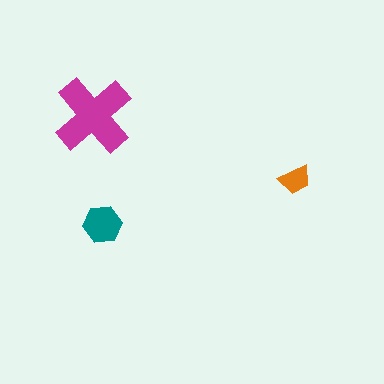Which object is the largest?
The magenta cross.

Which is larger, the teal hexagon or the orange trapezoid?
The teal hexagon.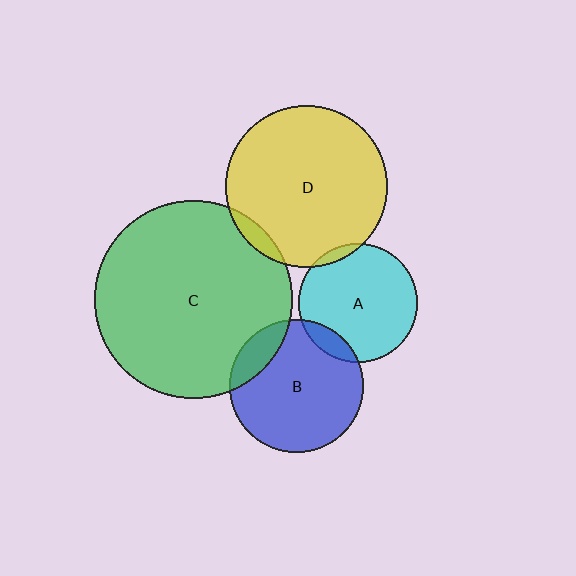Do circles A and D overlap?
Yes.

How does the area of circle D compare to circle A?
Approximately 1.9 times.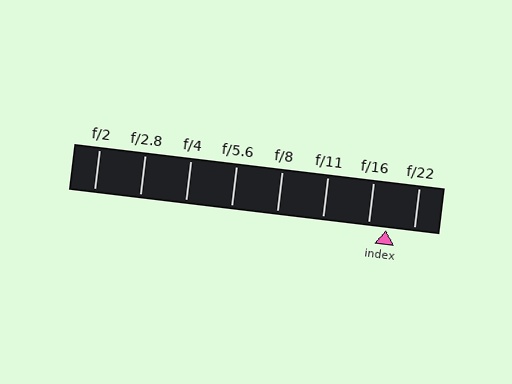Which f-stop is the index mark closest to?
The index mark is closest to f/16.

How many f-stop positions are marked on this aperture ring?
There are 8 f-stop positions marked.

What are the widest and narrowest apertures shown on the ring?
The widest aperture shown is f/2 and the narrowest is f/22.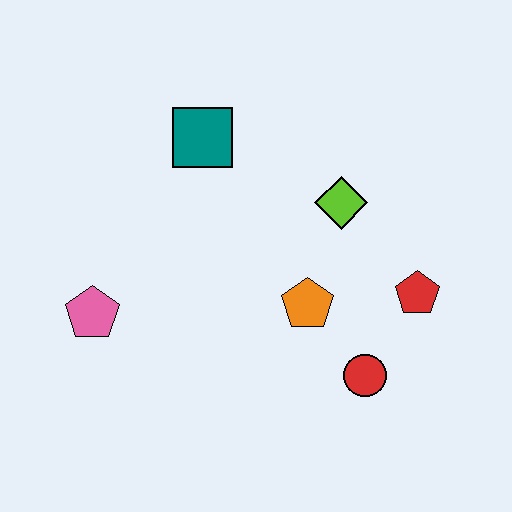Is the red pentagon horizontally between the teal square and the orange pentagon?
No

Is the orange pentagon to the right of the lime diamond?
No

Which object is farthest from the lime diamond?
The pink pentagon is farthest from the lime diamond.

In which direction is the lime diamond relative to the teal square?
The lime diamond is to the right of the teal square.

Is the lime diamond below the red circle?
No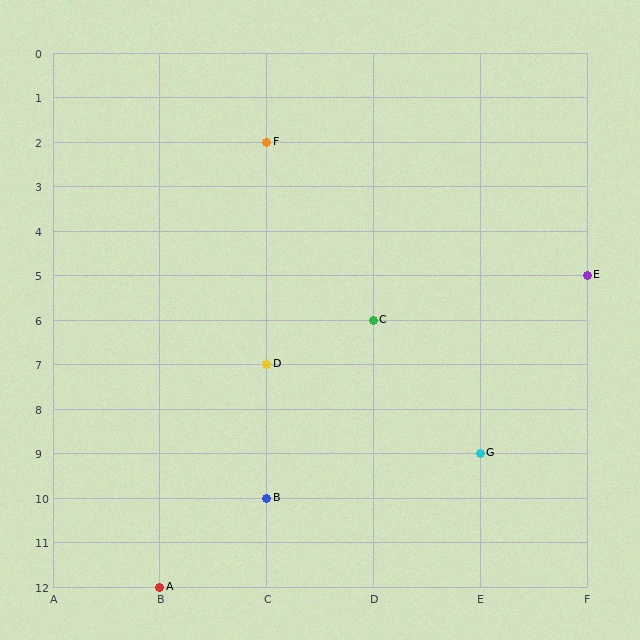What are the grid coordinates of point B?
Point B is at grid coordinates (C, 10).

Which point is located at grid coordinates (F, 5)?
Point E is at (F, 5).